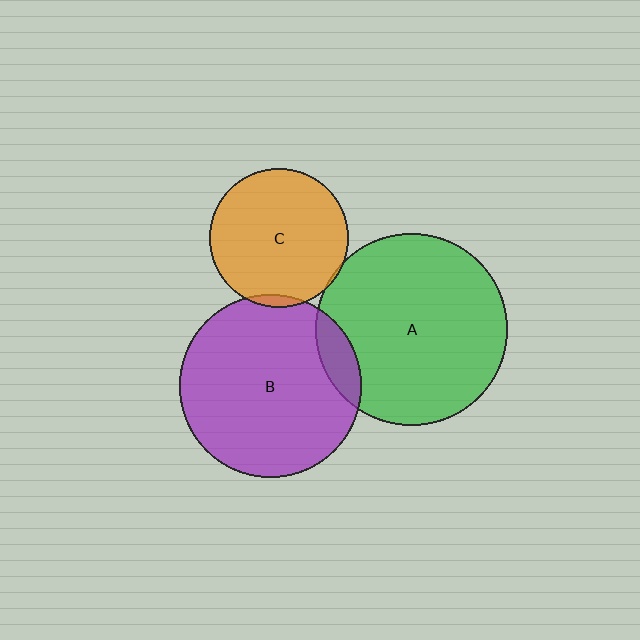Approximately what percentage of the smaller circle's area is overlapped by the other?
Approximately 10%.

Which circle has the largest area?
Circle A (green).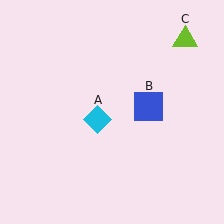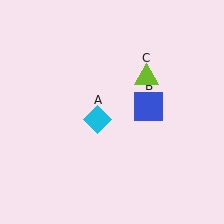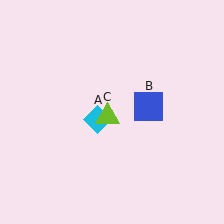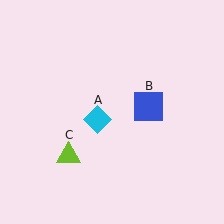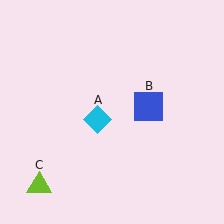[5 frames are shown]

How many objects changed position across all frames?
1 object changed position: lime triangle (object C).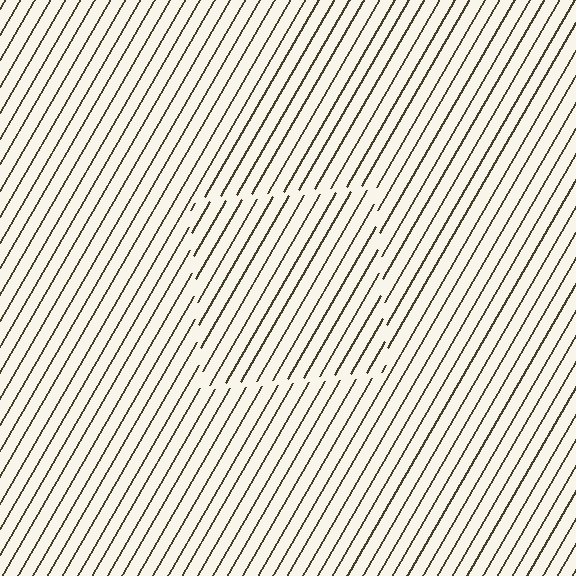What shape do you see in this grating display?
An illusory square. The interior of the shape contains the same grating, shifted by half a period — the contour is defined by the phase discontinuity where line-ends from the inner and outer gratings abut.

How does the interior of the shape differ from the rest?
The interior of the shape contains the same grating, shifted by half a period — the contour is defined by the phase discontinuity where line-ends from the inner and outer gratings abut.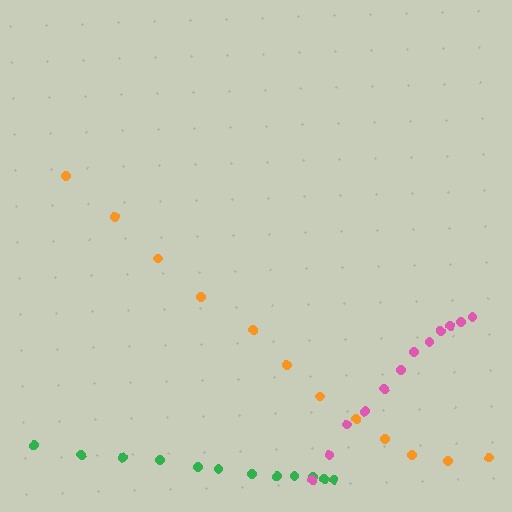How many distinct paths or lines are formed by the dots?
There are 3 distinct paths.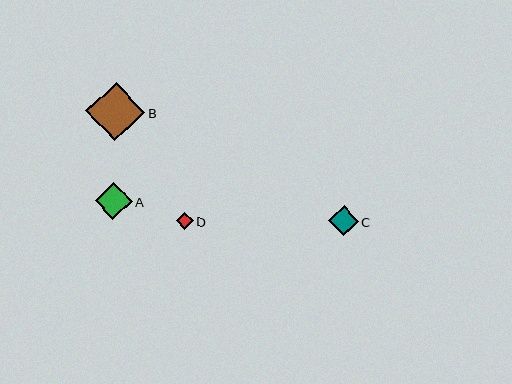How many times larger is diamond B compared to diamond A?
Diamond B is approximately 1.6 times the size of diamond A.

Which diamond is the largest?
Diamond B is the largest with a size of approximately 59 pixels.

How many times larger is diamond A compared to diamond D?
Diamond A is approximately 2.3 times the size of diamond D.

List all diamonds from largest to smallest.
From largest to smallest: B, A, C, D.